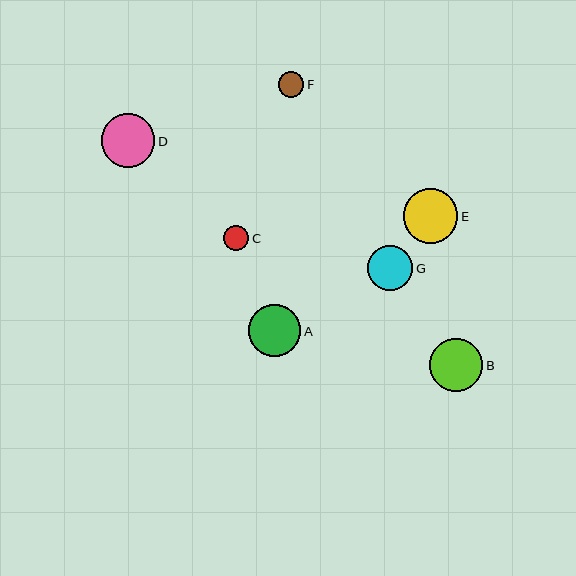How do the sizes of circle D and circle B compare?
Circle D and circle B are approximately the same size.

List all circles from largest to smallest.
From largest to smallest: E, D, B, A, G, F, C.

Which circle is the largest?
Circle E is the largest with a size of approximately 55 pixels.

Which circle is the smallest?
Circle C is the smallest with a size of approximately 25 pixels.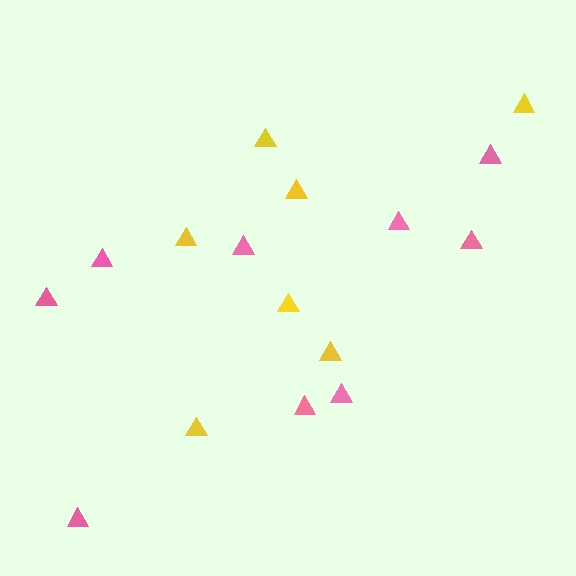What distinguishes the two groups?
There are 2 groups: one group of yellow triangles (7) and one group of pink triangles (9).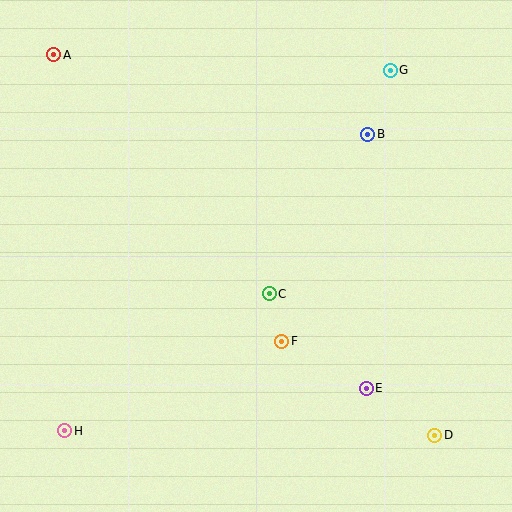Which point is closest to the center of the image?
Point C at (269, 294) is closest to the center.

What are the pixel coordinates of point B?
Point B is at (368, 134).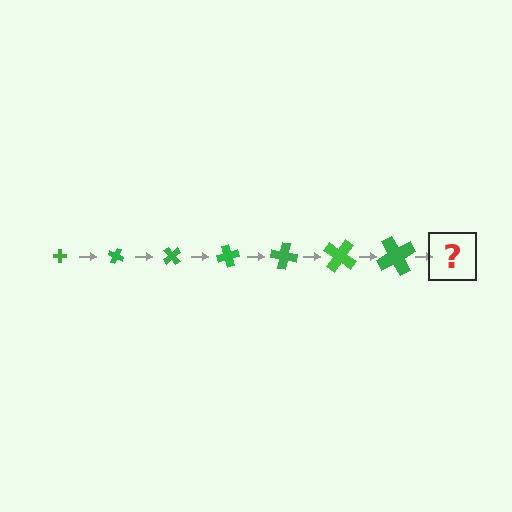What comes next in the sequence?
The next element should be a cross, larger than the previous one and rotated 175 degrees from the start.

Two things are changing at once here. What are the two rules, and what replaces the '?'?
The two rules are that the cross grows larger each step and it rotates 25 degrees each step. The '?' should be a cross, larger than the previous one and rotated 175 degrees from the start.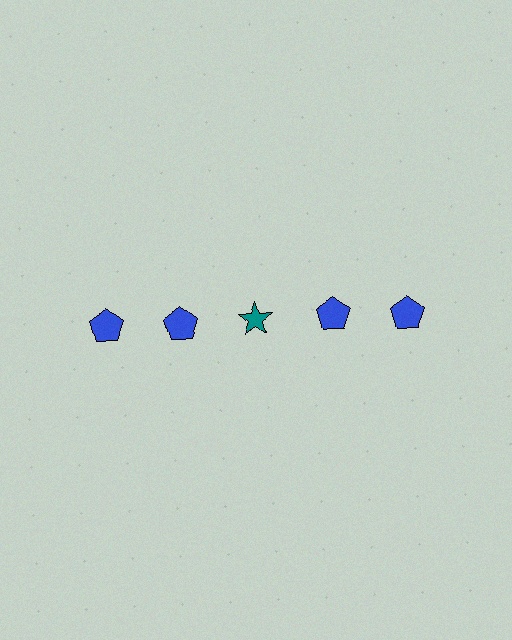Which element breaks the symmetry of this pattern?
The teal star in the top row, center column breaks the symmetry. All other shapes are blue pentagons.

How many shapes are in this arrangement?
There are 5 shapes arranged in a grid pattern.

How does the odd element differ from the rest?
It differs in both color (teal instead of blue) and shape (star instead of pentagon).